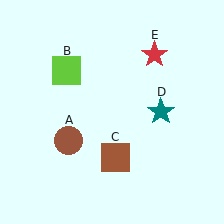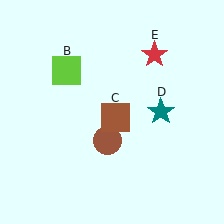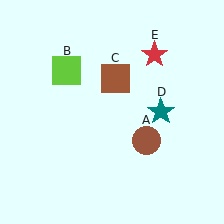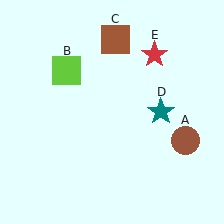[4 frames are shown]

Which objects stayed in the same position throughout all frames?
Lime square (object B) and teal star (object D) and red star (object E) remained stationary.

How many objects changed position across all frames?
2 objects changed position: brown circle (object A), brown square (object C).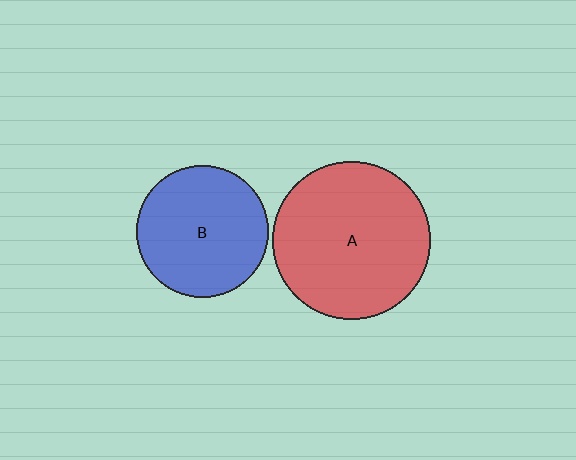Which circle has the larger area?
Circle A (red).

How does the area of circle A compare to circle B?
Approximately 1.4 times.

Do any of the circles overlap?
No, none of the circles overlap.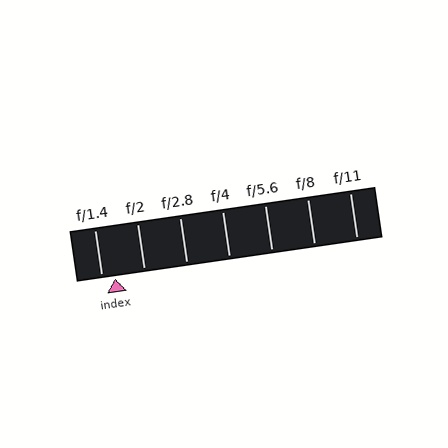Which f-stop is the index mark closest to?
The index mark is closest to f/1.4.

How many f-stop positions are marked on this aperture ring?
There are 7 f-stop positions marked.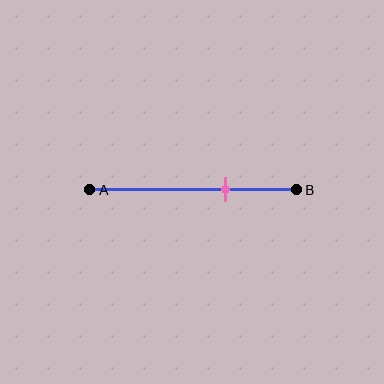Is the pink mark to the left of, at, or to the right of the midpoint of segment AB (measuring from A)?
The pink mark is to the right of the midpoint of segment AB.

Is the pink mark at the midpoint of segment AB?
No, the mark is at about 65% from A, not at the 50% midpoint.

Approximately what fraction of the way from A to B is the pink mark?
The pink mark is approximately 65% of the way from A to B.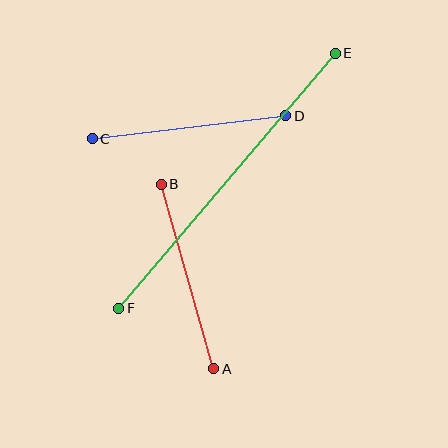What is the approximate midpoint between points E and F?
The midpoint is at approximately (227, 181) pixels.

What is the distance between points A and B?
The distance is approximately 192 pixels.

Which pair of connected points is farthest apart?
Points E and F are farthest apart.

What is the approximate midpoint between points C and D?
The midpoint is at approximately (189, 127) pixels.